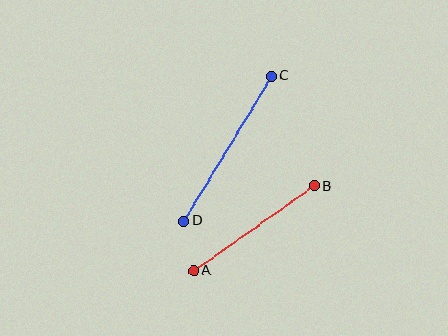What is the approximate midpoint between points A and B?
The midpoint is at approximately (254, 228) pixels.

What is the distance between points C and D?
The distance is approximately 169 pixels.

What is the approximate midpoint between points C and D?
The midpoint is at approximately (228, 149) pixels.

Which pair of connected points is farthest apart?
Points C and D are farthest apart.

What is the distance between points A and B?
The distance is approximately 147 pixels.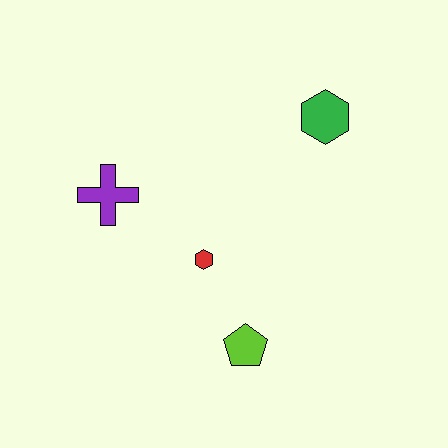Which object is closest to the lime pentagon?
The red hexagon is closest to the lime pentagon.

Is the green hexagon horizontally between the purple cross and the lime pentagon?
No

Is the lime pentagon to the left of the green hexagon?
Yes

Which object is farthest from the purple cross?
The green hexagon is farthest from the purple cross.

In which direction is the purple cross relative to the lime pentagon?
The purple cross is above the lime pentagon.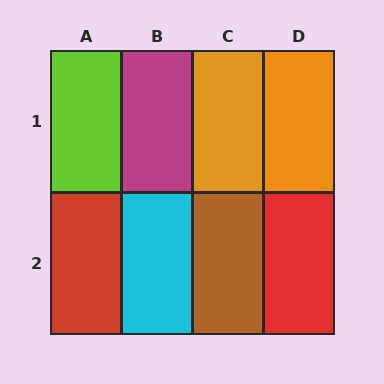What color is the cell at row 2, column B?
Cyan.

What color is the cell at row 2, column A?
Red.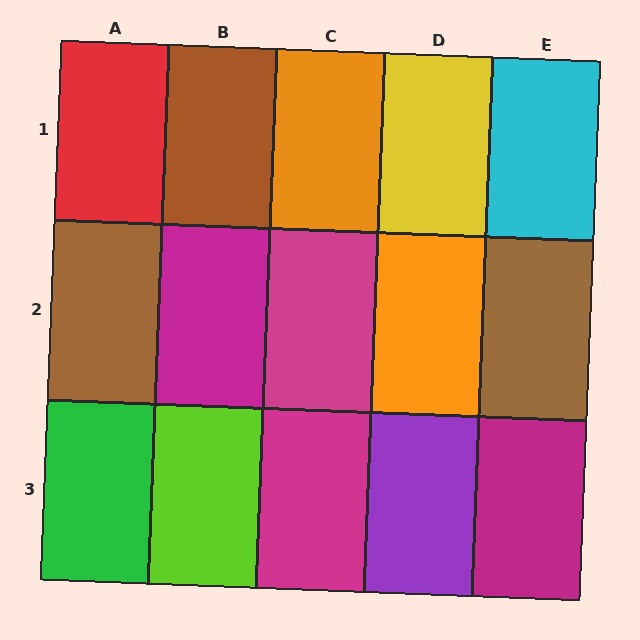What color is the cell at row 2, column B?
Magenta.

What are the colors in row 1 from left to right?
Red, brown, orange, yellow, cyan.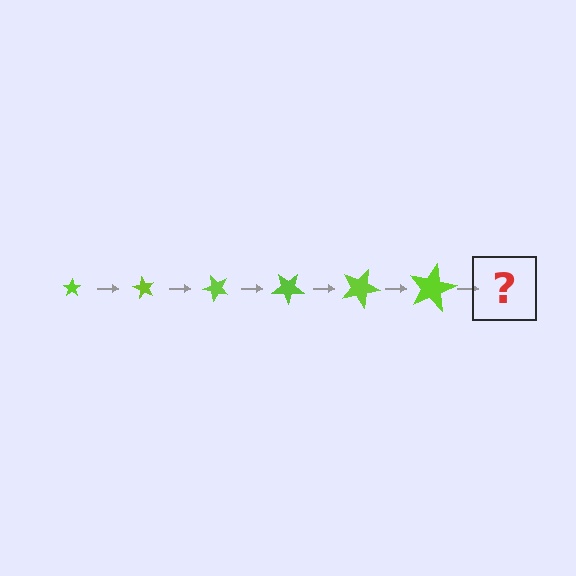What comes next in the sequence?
The next element should be a star, larger than the previous one and rotated 360 degrees from the start.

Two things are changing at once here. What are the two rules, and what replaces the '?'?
The two rules are that the star grows larger each step and it rotates 60 degrees each step. The '?' should be a star, larger than the previous one and rotated 360 degrees from the start.